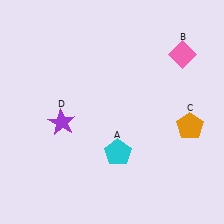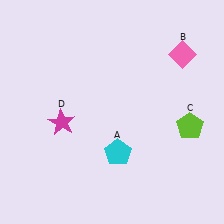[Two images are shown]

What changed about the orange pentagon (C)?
In Image 1, C is orange. In Image 2, it changed to lime.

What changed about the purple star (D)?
In Image 1, D is purple. In Image 2, it changed to magenta.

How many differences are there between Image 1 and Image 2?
There are 2 differences between the two images.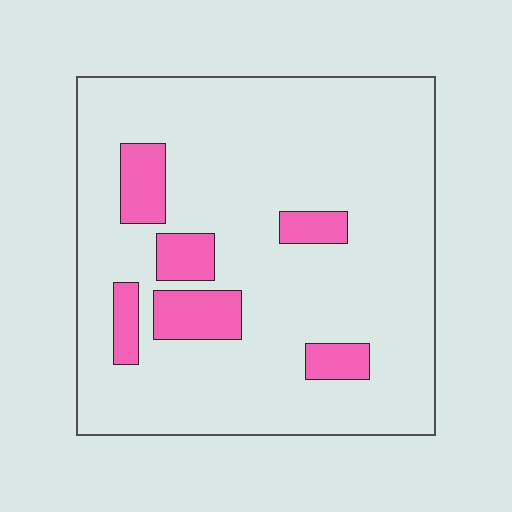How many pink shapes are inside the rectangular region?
6.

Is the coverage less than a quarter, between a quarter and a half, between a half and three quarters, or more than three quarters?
Less than a quarter.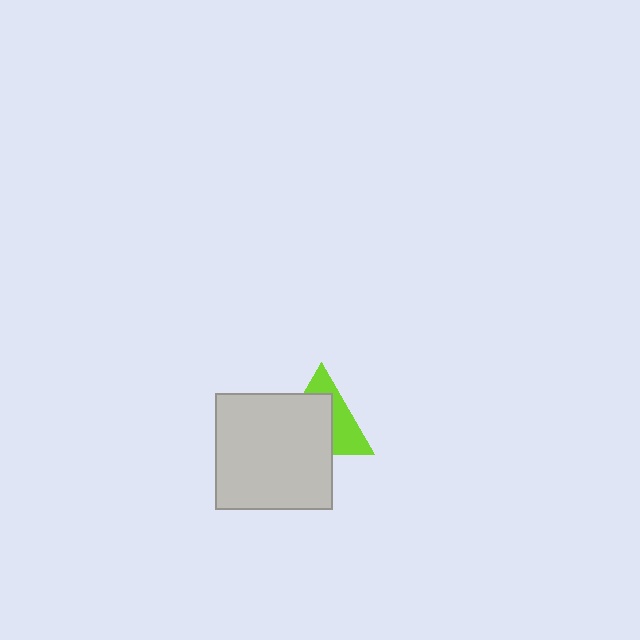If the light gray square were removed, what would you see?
You would see the complete lime triangle.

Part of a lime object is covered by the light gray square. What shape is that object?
It is a triangle.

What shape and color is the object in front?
The object in front is a light gray square.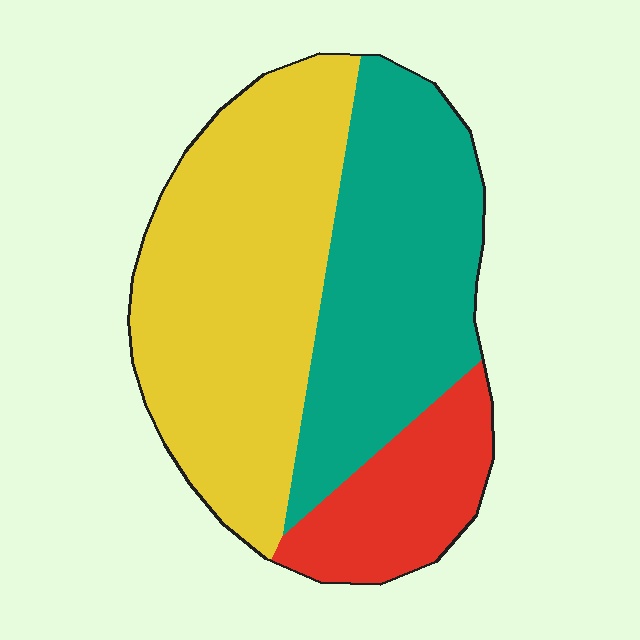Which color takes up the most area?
Yellow, at roughly 45%.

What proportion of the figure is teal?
Teal takes up about three eighths (3/8) of the figure.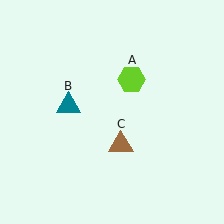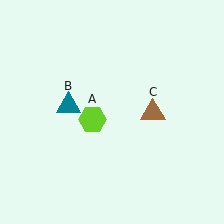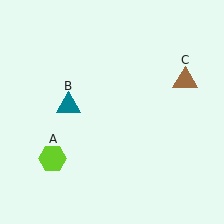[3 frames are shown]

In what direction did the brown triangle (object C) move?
The brown triangle (object C) moved up and to the right.